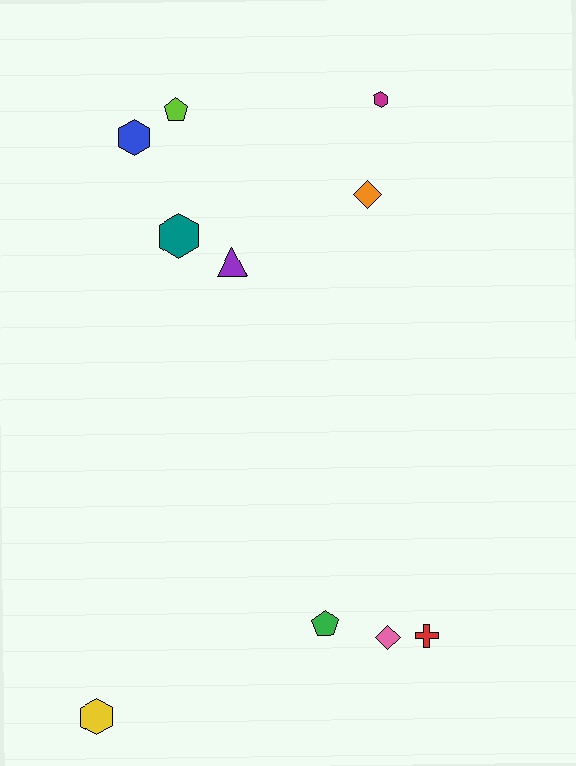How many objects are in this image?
There are 10 objects.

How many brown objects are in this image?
There are no brown objects.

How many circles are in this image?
There are no circles.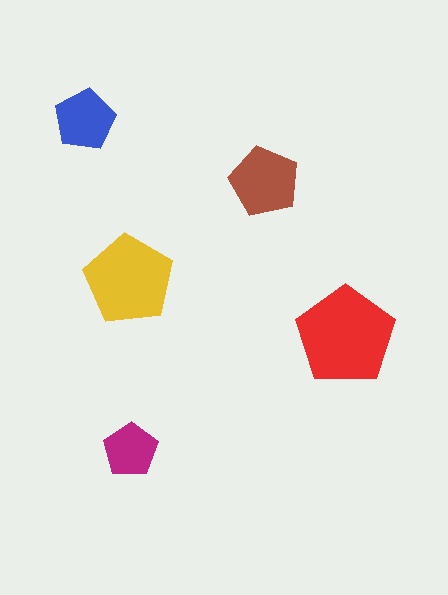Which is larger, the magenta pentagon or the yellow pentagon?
The yellow one.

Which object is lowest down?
The magenta pentagon is bottommost.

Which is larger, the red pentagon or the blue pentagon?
The red one.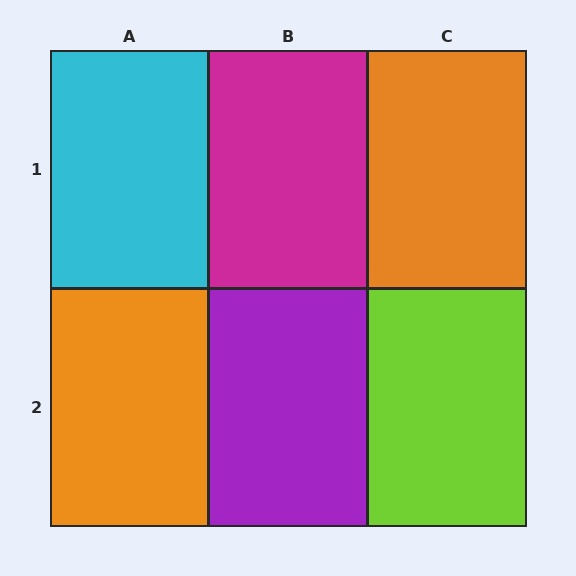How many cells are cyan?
1 cell is cyan.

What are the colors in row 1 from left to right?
Cyan, magenta, orange.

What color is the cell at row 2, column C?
Lime.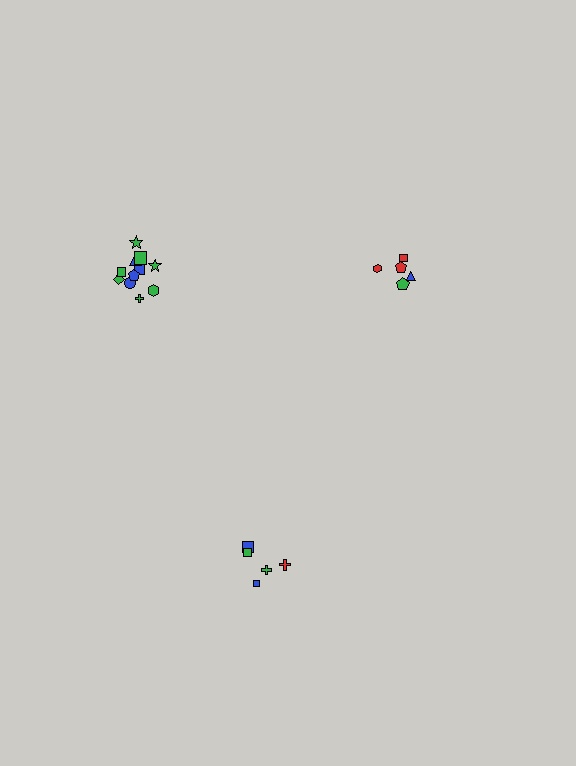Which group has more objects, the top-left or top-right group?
The top-left group.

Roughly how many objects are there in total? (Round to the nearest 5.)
Roughly 20 objects in total.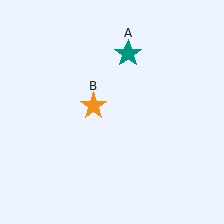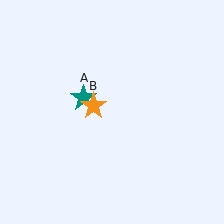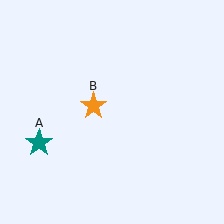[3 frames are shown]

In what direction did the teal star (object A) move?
The teal star (object A) moved down and to the left.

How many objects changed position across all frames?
1 object changed position: teal star (object A).